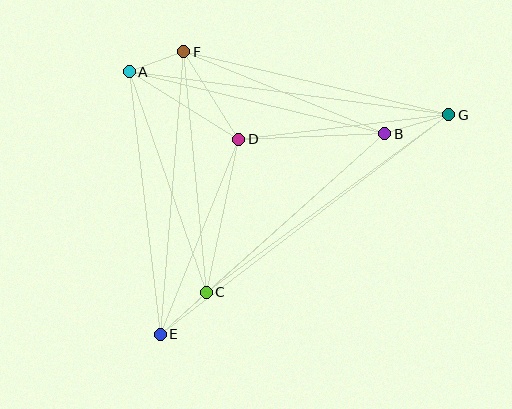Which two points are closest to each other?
Points A and F are closest to each other.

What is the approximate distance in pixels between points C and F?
The distance between C and F is approximately 242 pixels.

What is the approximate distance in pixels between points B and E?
The distance between B and E is approximately 300 pixels.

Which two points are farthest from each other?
Points E and G are farthest from each other.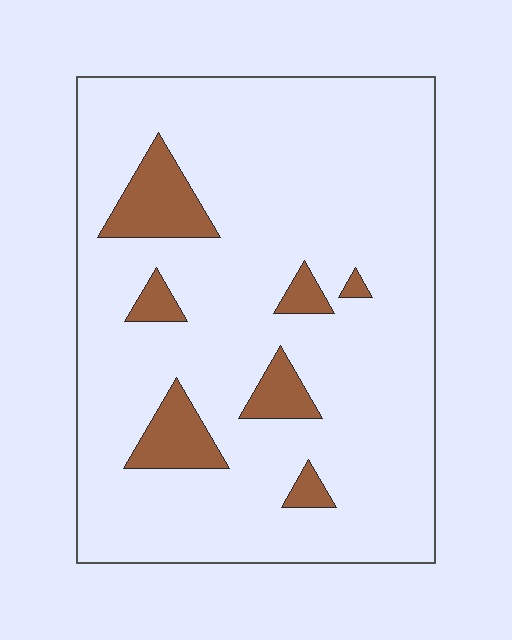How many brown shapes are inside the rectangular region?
7.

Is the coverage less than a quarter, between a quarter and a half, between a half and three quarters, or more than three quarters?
Less than a quarter.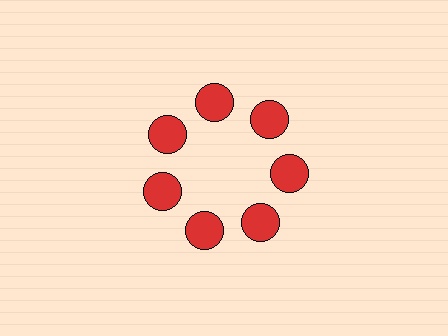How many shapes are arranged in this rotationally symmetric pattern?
There are 7 shapes, arranged in 7 groups of 1.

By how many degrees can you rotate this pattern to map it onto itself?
The pattern maps onto itself every 51 degrees of rotation.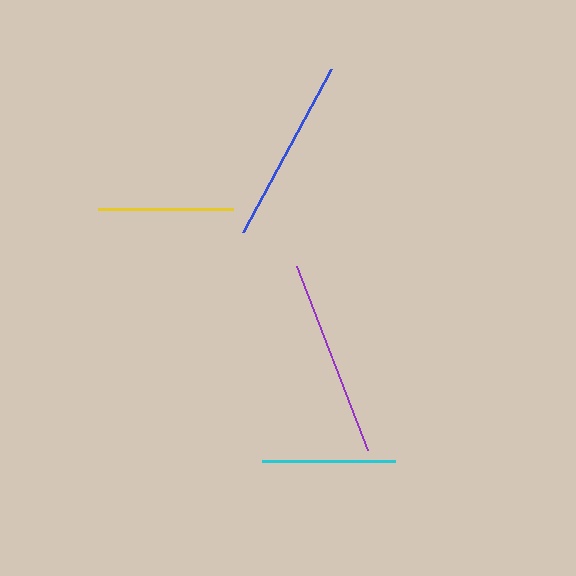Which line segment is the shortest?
The cyan line is the shortest at approximately 134 pixels.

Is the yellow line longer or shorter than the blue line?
The blue line is longer than the yellow line.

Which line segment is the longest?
The purple line is the longest at approximately 198 pixels.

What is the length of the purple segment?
The purple segment is approximately 198 pixels long.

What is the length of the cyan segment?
The cyan segment is approximately 134 pixels long.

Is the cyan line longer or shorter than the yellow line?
The yellow line is longer than the cyan line.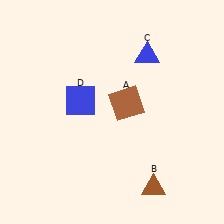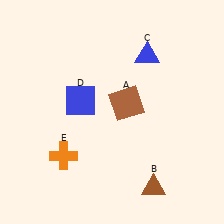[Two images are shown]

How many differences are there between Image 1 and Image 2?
There is 1 difference between the two images.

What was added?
An orange cross (E) was added in Image 2.